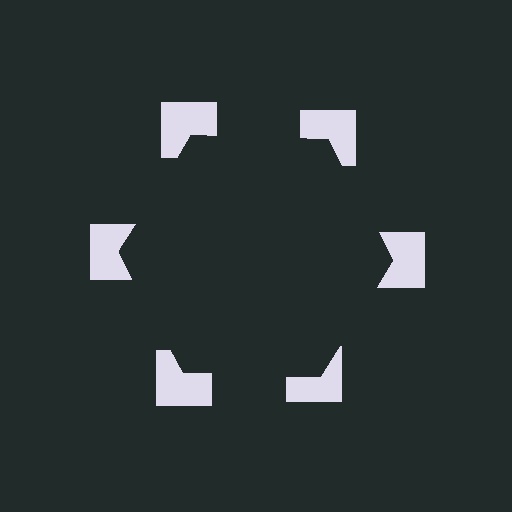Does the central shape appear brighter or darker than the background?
It typically appears slightly darker than the background, even though no actual brightness change is drawn.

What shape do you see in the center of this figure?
An illusory hexagon — its edges are inferred from the aligned wedge cuts in the notched squares, not physically drawn.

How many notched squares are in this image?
There are 6 — one at each vertex of the illusory hexagon.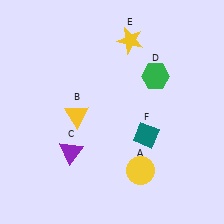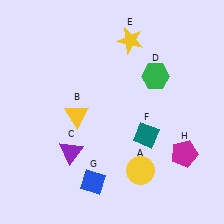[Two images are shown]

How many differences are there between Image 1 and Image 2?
There are 2 differences between the two images.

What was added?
A blue diamond (G), a magenta pentagon (H) were added in Image 2.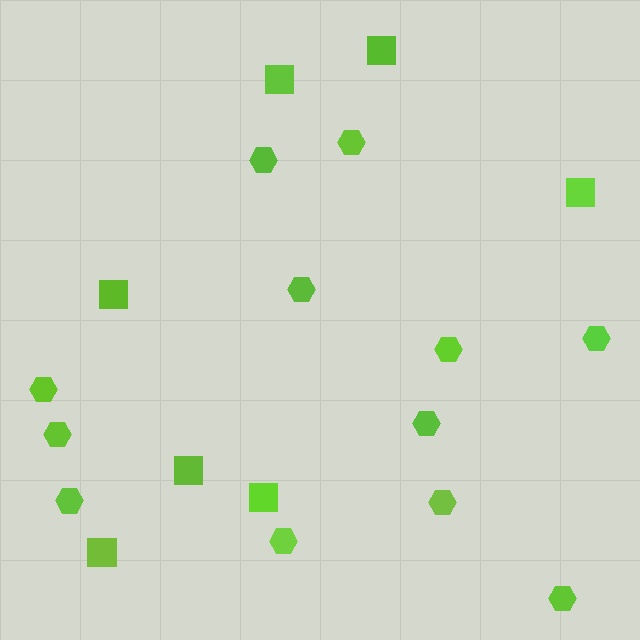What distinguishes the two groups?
There are 2 groups: one group of squares (7) and one group of hexagons (12).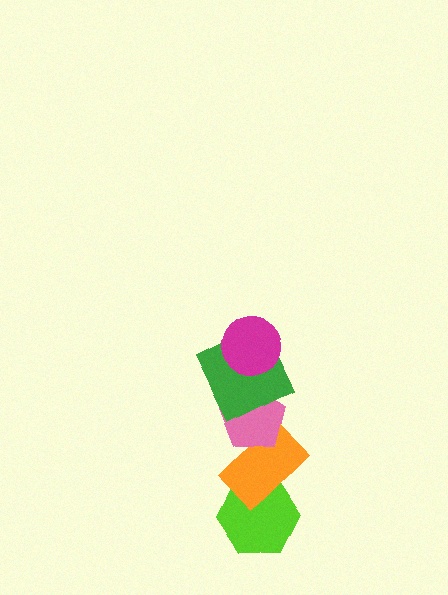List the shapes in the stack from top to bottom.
From top to bottom: the magenta circle, the green square, the pink pentagon, the orange rectangle, the lime hexagon.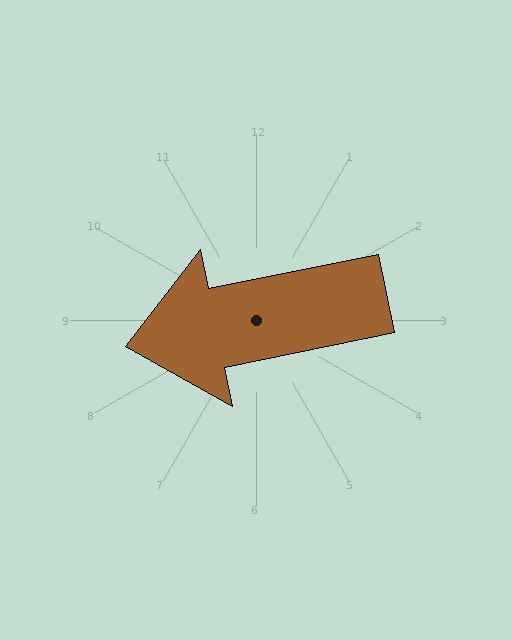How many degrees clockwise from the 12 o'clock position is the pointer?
Approximately 258 degrees.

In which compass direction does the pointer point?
West.